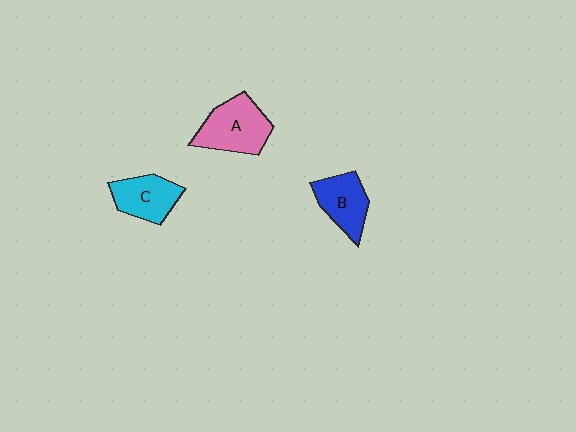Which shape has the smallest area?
Shape C (cyan).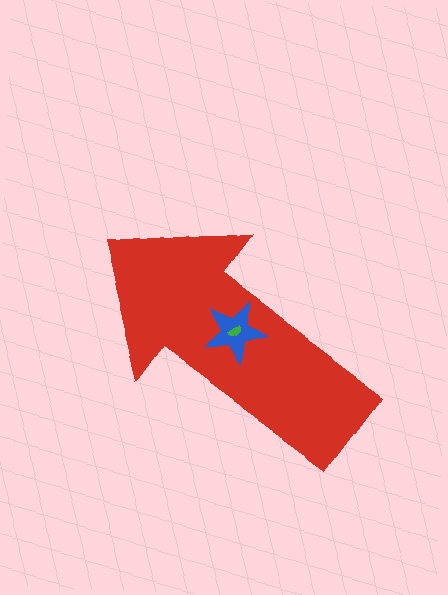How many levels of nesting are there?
3.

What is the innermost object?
The green semicircle.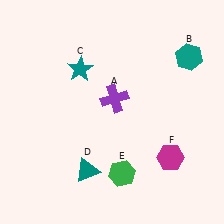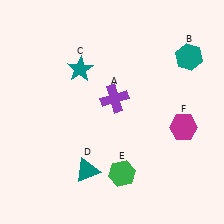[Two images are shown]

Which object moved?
The magenta hexagon (F) moved up.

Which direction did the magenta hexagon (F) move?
The magenta hexagon (F) moved up.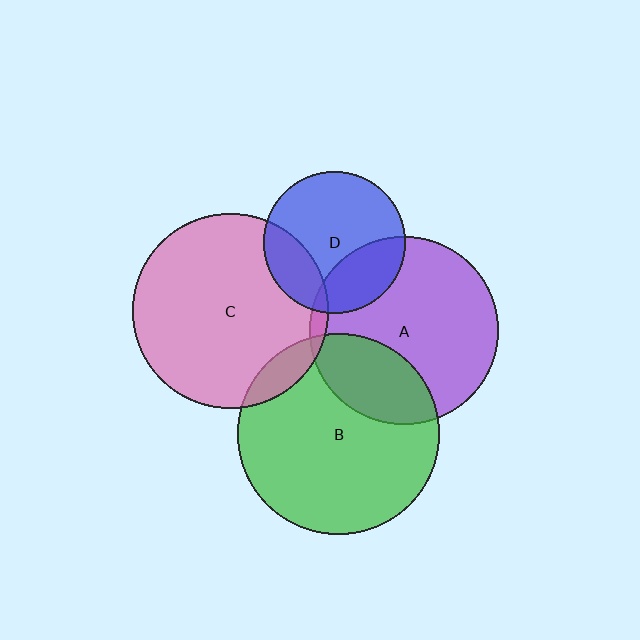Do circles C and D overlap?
Yes.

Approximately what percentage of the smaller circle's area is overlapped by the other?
Approximately 20%.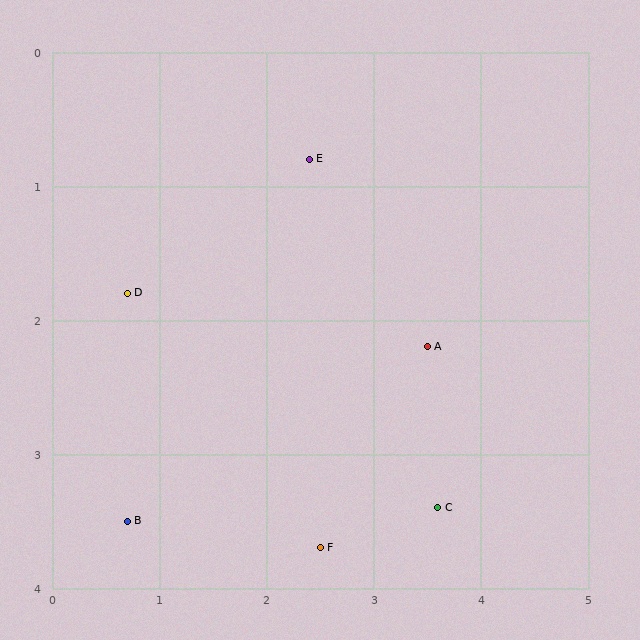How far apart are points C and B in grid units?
Points C and B are about 2.9 grid units apart.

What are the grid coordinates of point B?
Point B is at approximately (0.7, 3.5).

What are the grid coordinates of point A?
Point A is at approximately (3.5, 2.2).